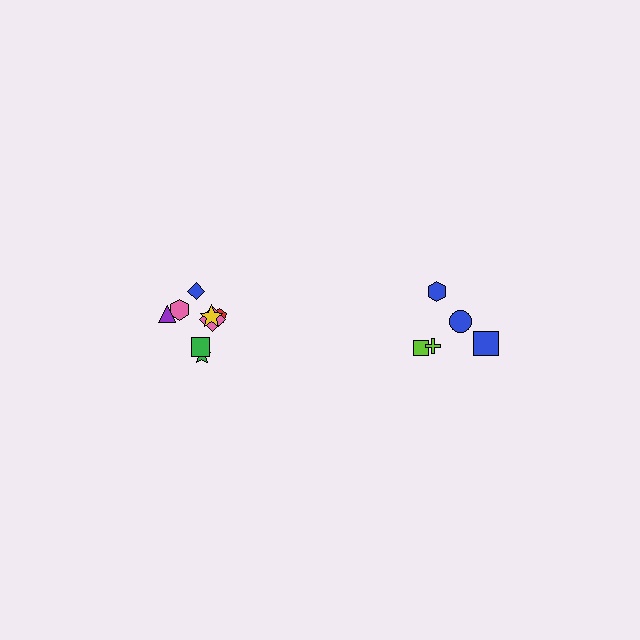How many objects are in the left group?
There are 8 objects.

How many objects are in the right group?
There are 5 objects.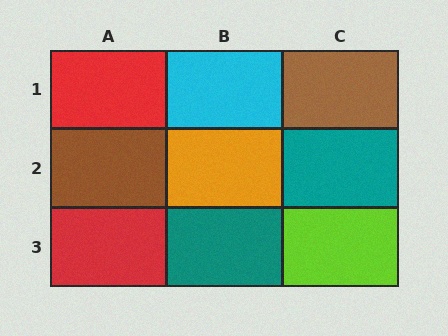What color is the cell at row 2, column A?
Brown.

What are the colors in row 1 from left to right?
Red, cyan, brown.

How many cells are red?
2 cells are red.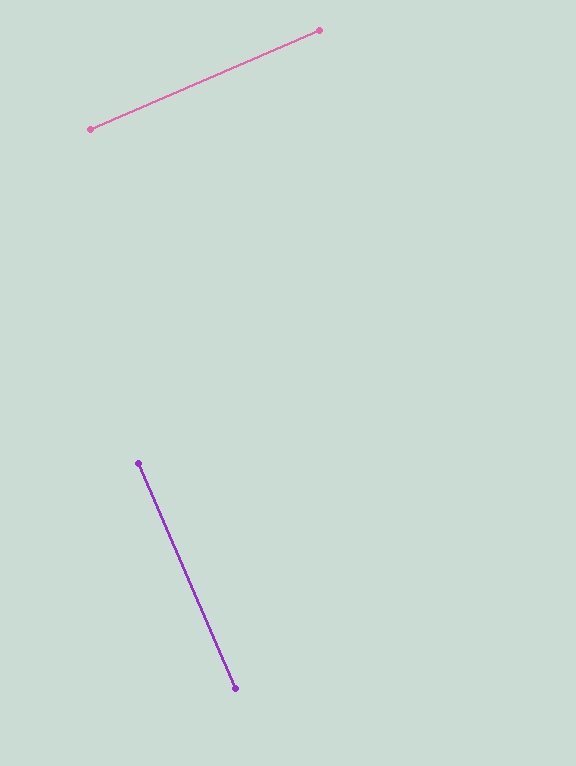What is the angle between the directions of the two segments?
Approximately 90 degrees.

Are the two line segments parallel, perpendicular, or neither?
Perpendicular — they meet at approximately 90°.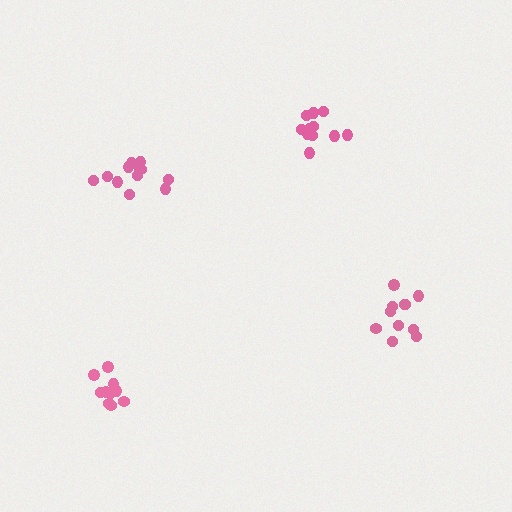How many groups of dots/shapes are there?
There are 4 groups.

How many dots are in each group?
Group 1: 10 dots, Group 2: 12 dots, Group 3: 11 dots, Group 4: 11 dots (44 total).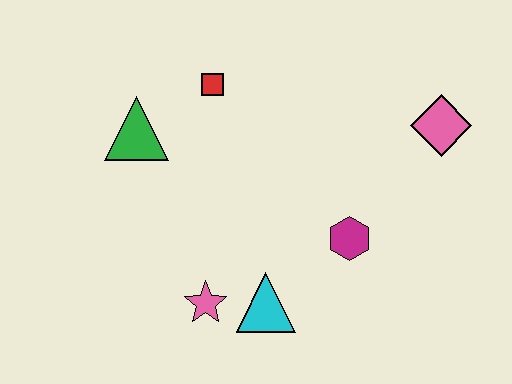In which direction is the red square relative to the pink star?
The red square is above the pink star.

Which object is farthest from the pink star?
The pink diamond is farthest from the pink star.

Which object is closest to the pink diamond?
The magenta hexagon is closest to the pink diamond.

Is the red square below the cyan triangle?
No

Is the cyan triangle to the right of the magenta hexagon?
No